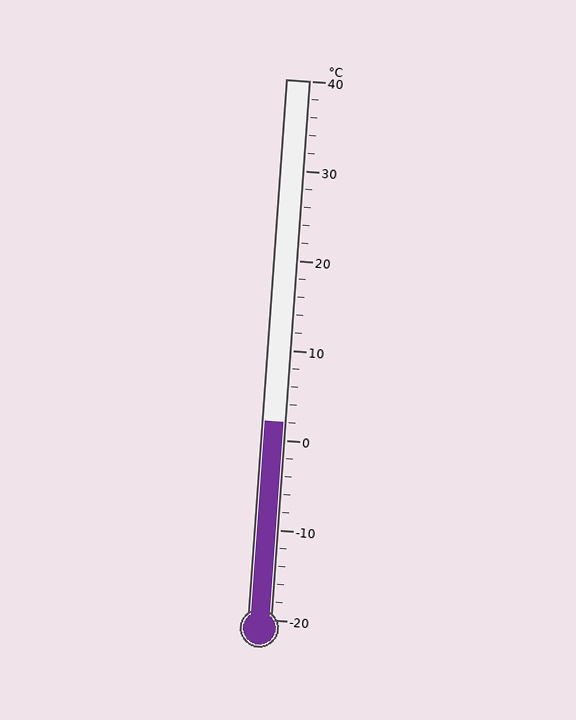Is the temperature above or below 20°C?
The temperature is below 20°C.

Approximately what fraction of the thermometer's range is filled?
The thermometer is filled to approximately 35% of its range.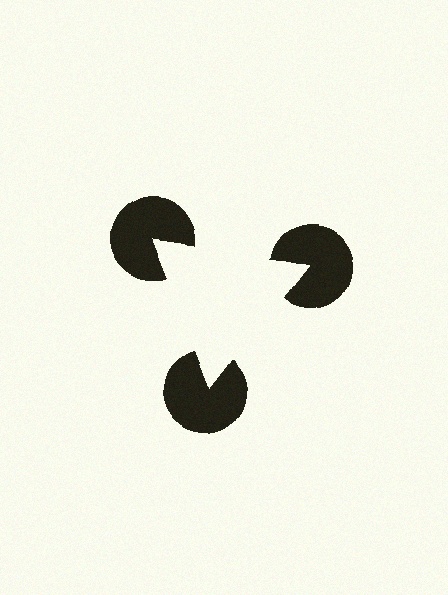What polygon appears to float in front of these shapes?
An illusory triangle — its edges are inferred from the aligned wedge cuts in the pac-man discs, not physically drawn.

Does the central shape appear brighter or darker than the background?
It typically appears slightly brighter than the background, even though no actual brightness change is drawn.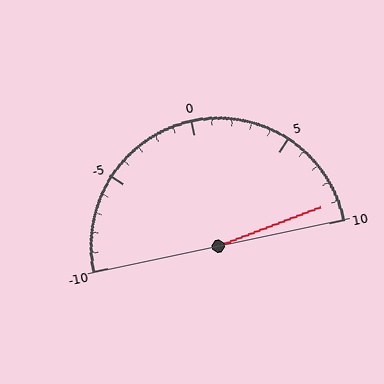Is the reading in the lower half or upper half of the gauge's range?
The reading is in the upper half of the range (-10 to 10).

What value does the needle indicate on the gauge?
The needle indicates approximately 9.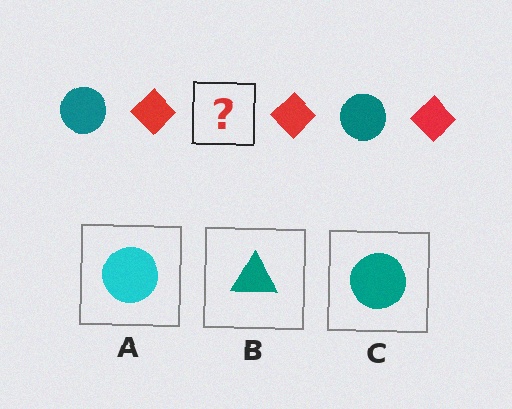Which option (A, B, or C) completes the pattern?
C.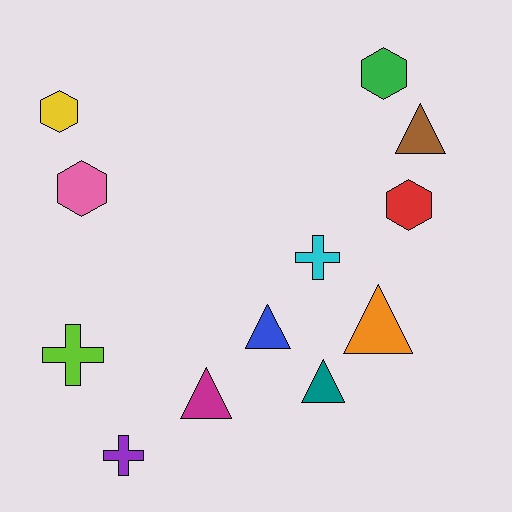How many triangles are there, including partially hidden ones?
There are 5 triangles.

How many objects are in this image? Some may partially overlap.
There are 12 objects.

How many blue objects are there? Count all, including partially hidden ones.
There is 1 blue object.